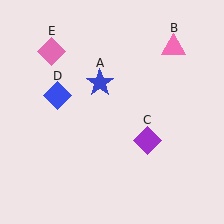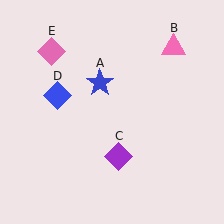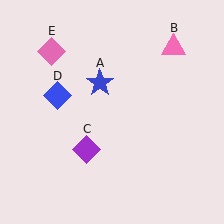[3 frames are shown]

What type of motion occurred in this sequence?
The purple diamond (object C) rotated clockwise around the center of the scene.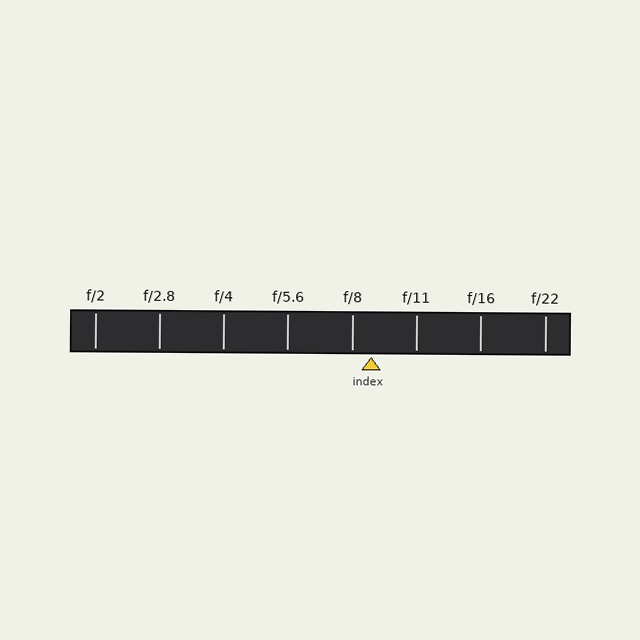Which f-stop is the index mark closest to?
The index mark is closest to f/8.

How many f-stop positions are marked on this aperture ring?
There are 8 f-stop positions marked.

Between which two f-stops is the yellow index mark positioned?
The index mark is between f/8 and f/11.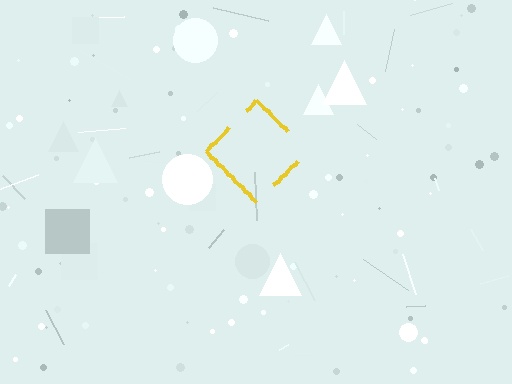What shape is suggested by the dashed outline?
The dashed outline suggests a diamond.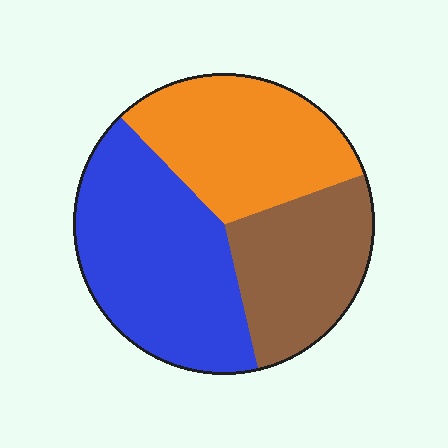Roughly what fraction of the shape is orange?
Orange covers 32% of the shape.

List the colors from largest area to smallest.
From largest to smallest: blue, orange, brown.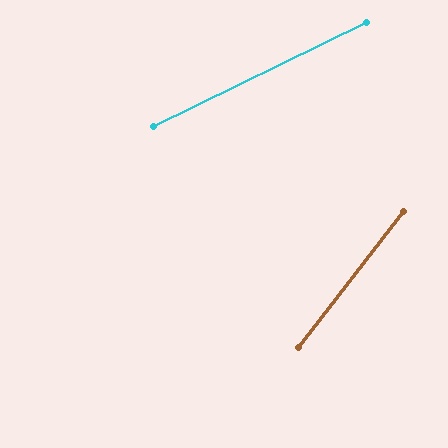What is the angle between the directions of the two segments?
Approximately 26 degrees.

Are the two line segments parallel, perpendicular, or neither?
Neither parallel nor perpendicular — they differ by about 26°.